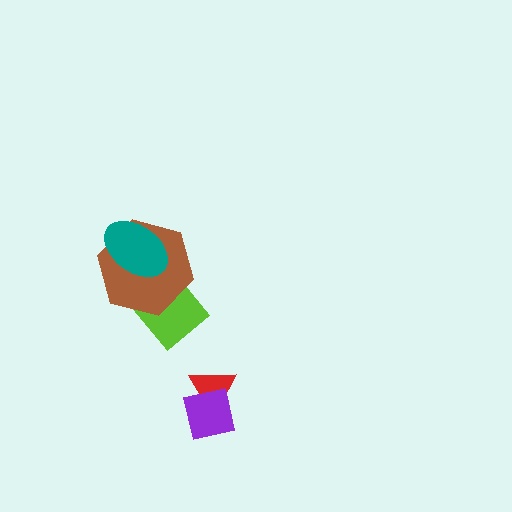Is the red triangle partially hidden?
Yes, it is partially covered by another shape.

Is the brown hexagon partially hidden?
Yes, it is partially covered by another shape.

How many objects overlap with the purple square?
1 object overlaps with the purple square.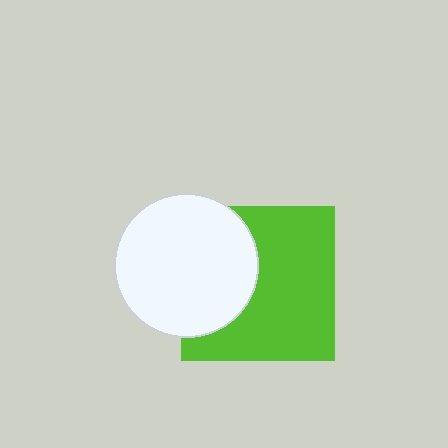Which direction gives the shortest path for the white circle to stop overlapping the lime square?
Moving left gives the shortest separation.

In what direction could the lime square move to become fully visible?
The lime square could move right. That would shift it out from behind the white circle entirely.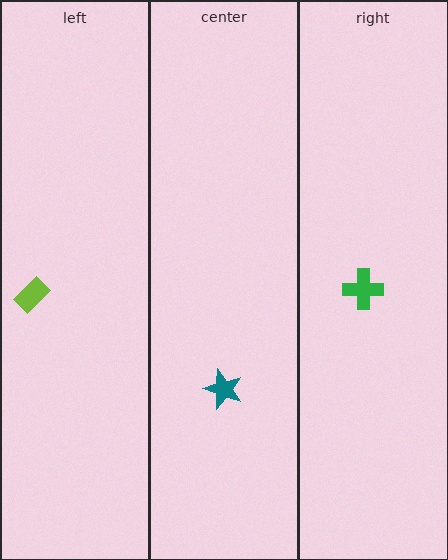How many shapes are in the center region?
1.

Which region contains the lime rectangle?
The left region.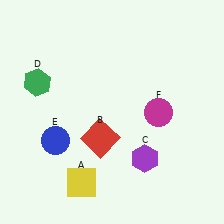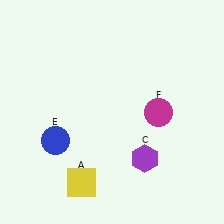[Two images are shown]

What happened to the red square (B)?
The red square (B) was removed in Image 2. It was in the bottom-left area of Image 1.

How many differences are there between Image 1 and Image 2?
There are 2 differences between the two images.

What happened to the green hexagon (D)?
The green hexagon (D) was removed in Image 2. It was in the top-left area of Image 1.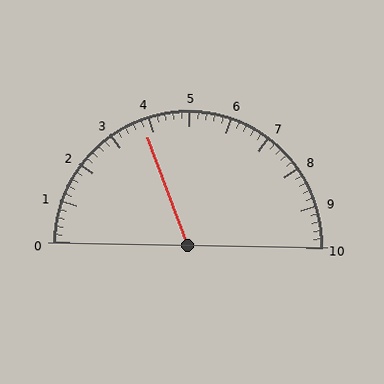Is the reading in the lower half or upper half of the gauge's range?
The reading is in the lower half of the range (0 to 10).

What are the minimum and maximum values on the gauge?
The gauge ranges from 0 to 10.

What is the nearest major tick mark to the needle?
The nearest major tick mark is 4.